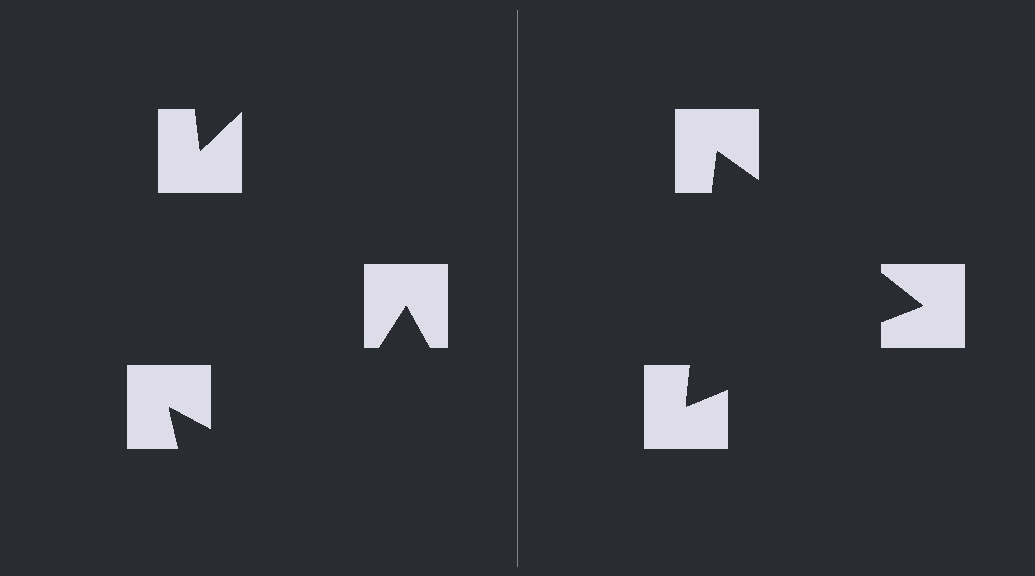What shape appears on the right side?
An illusory triangle.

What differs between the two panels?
The notched squares are positioned identically on both sides; only the wedge orientations differ. On the right they align to a triangle; on the left they are misaligned.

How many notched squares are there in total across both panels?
6 — 3 on each side.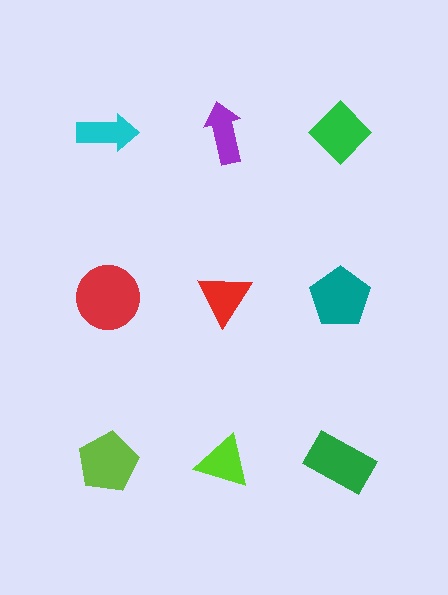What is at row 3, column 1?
A lime pentagon.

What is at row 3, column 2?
A lime triangle.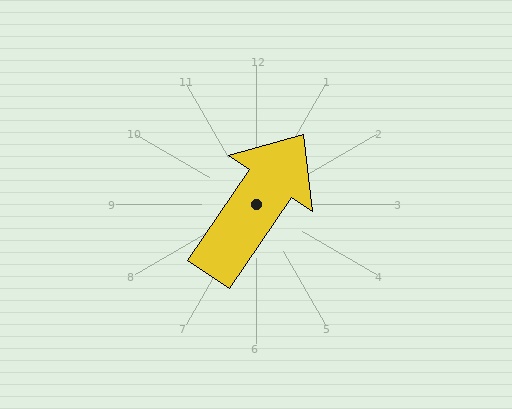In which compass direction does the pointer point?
Northeast.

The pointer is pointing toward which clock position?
Roughly 1 o'clock.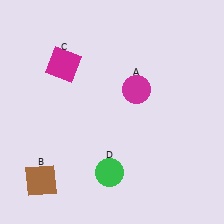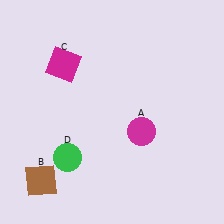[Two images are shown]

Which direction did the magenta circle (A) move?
The magenta circle (A) moved down.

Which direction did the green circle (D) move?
The green circle (D) moved left.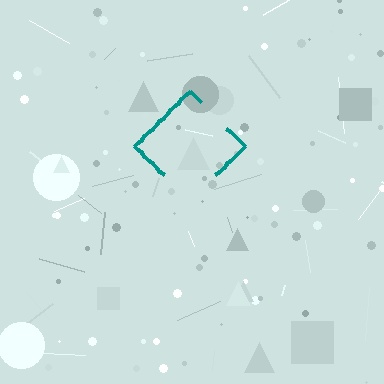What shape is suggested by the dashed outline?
The dashed outline suggests a diamond.